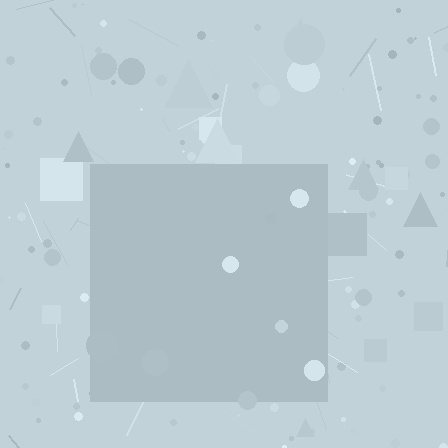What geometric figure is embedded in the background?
A square is embedded in the background.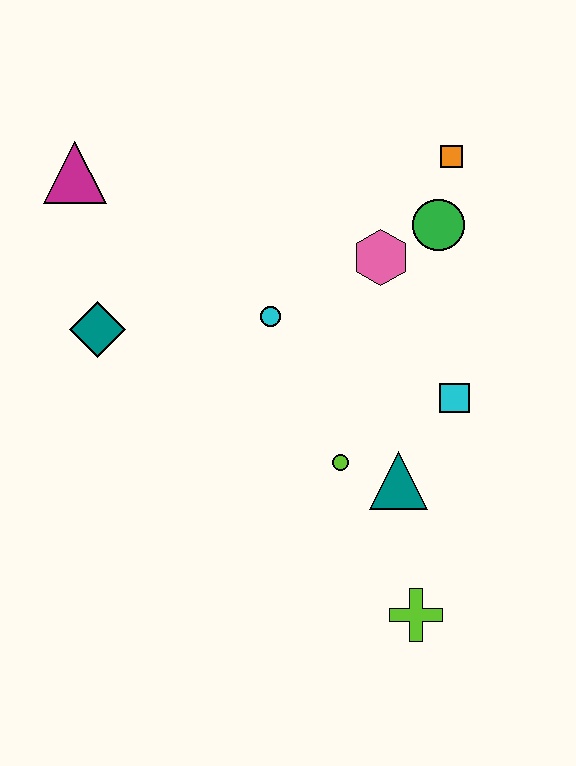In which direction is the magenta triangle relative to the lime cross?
The magenta triangle is above the lime cross.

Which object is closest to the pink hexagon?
The green circle is closest to the pink hexagon.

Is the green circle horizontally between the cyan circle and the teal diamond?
No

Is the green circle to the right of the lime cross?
Yes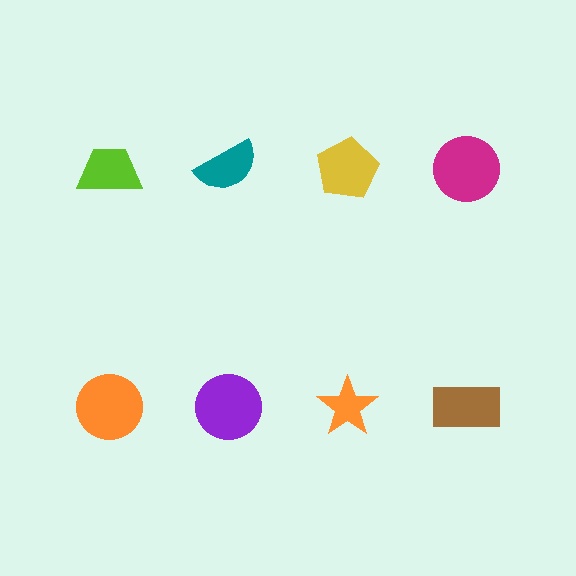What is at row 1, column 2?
A teal semicircle.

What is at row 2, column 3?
An orange star.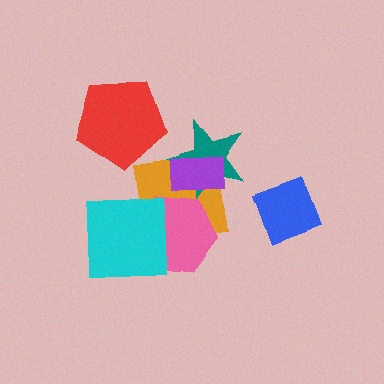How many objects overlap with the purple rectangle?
2 objects overlap with the purple rectangle.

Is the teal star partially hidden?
Yes, it is partially covered by another shape.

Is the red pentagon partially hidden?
No, no other shape covers it.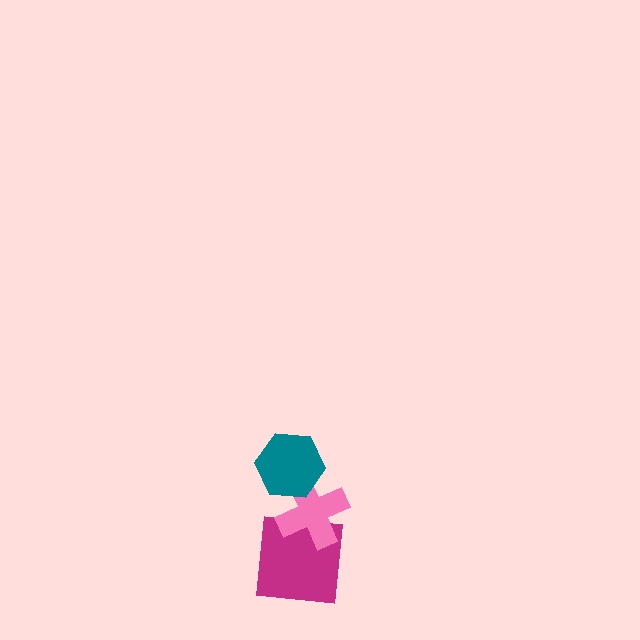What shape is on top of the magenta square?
The pink cross is on top of the magenta square.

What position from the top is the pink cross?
The pink cross is 2nd from the top.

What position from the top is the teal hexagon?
The teal hexagon is 1st from the top.